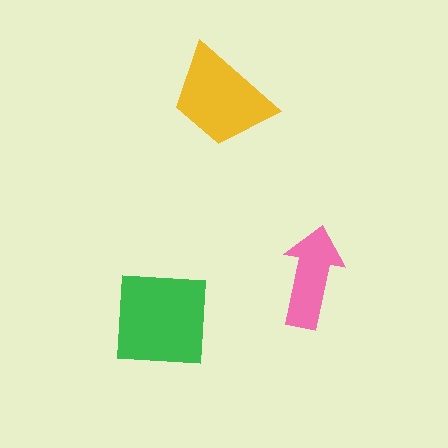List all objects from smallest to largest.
The pink arrow, the yellow trapezoid, the green square.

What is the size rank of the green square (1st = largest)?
1st.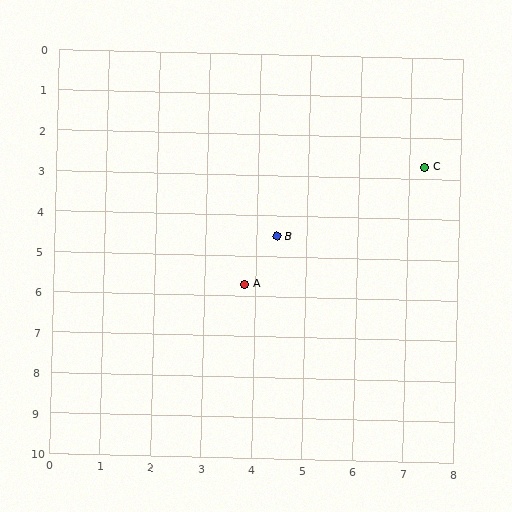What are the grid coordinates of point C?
Point C is at approximately (7.3, 2.7).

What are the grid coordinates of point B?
Point B is at approximately (4.4, 4.5).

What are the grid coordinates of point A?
Point A is at approximately (3.8, 5.7).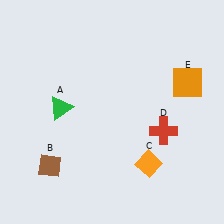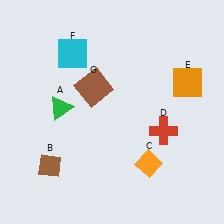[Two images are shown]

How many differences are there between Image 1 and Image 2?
There are 2 differences between the two images.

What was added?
A cyan square (F), a brown square (G) were added in Image 2.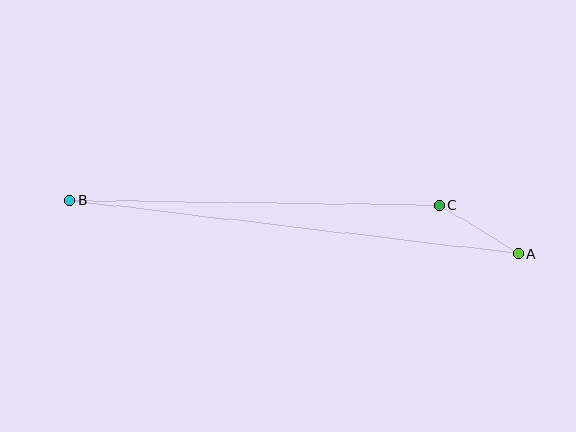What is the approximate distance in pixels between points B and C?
The distance between B and C is approximately 369 pixels.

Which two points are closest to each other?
Points A and C are closest to each other.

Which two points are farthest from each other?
Points A and B are farthest from each other.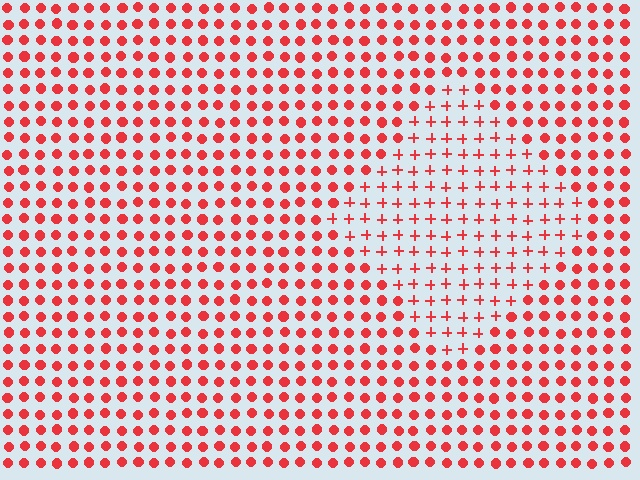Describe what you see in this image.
The image is filled with small red elements arranged in a uniform grid. A diamond-shaped region contains plus signs, while the surrounding area contains circles. The boundary is defined purely by the change in element shape.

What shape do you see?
I see a diamond.